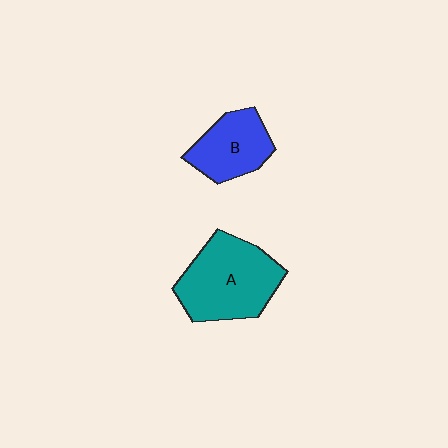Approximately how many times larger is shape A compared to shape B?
Approximately 1.6 times.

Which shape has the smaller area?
Shape B (blue).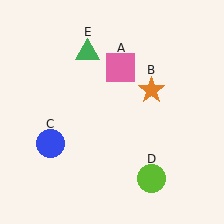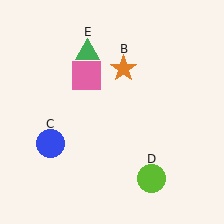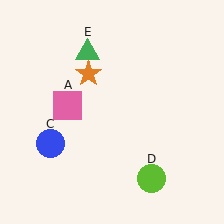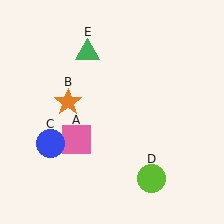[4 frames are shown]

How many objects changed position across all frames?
2 objects changed position: pink square (object A), orange star (object B).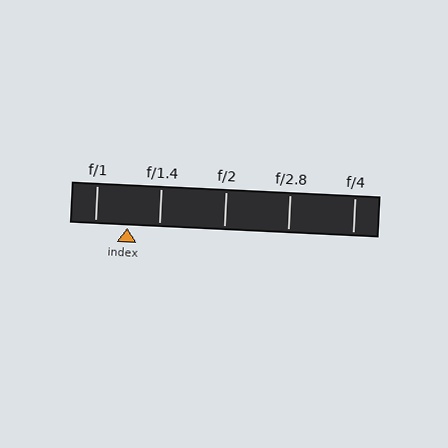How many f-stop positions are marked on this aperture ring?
There are 5 f-stop positions marked.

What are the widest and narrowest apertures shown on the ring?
The widest aperture shown is f/1 and the narrowest is f/4.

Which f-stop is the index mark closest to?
The index mark is closest to f/1.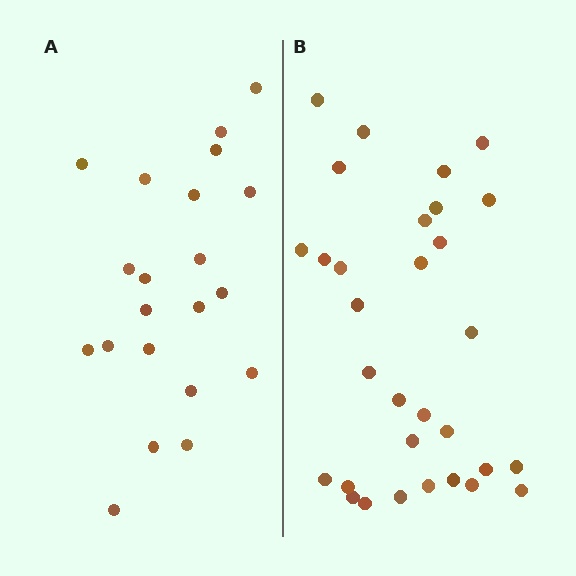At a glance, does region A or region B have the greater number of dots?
Region B (the right region) has more dots.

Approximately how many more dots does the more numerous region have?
Region B has roughly 10 or so more dots than region A.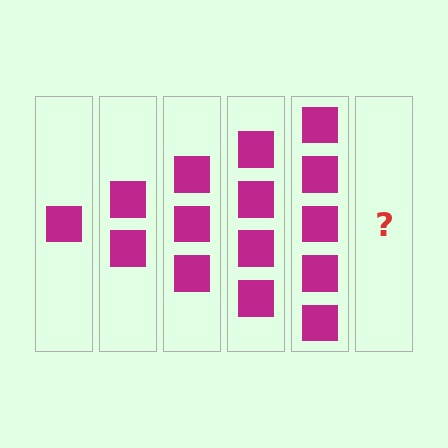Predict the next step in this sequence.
The next step is 6 squares.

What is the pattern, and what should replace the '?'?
The pattern is that each step adds one more square. The '?' should be 6 squares.